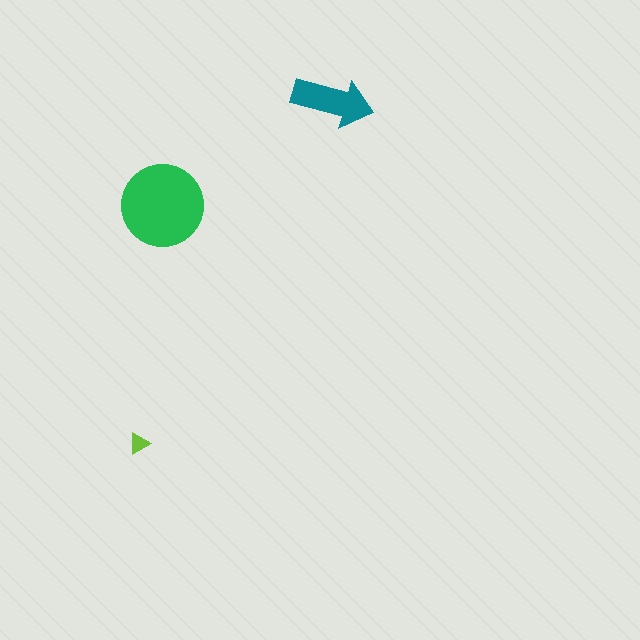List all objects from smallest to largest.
The lime triangle, the teal arrow, the green circle.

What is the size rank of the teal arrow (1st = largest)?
2nd.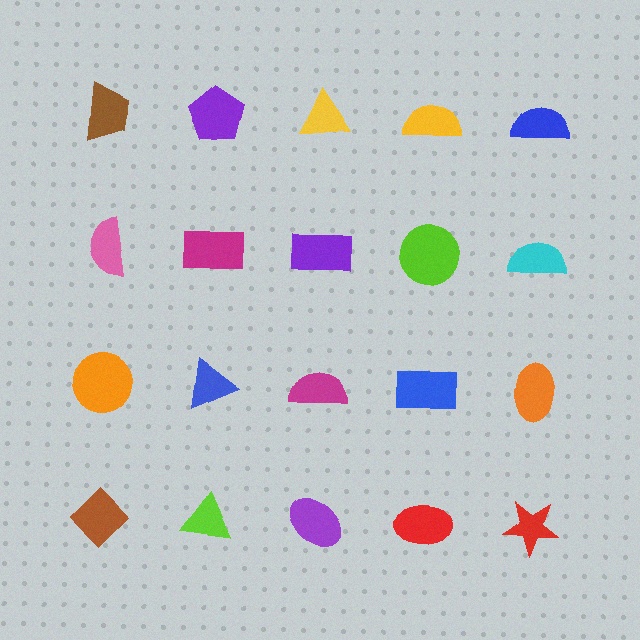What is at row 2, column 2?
A magenta rectangle.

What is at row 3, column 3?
A magenta semicircle.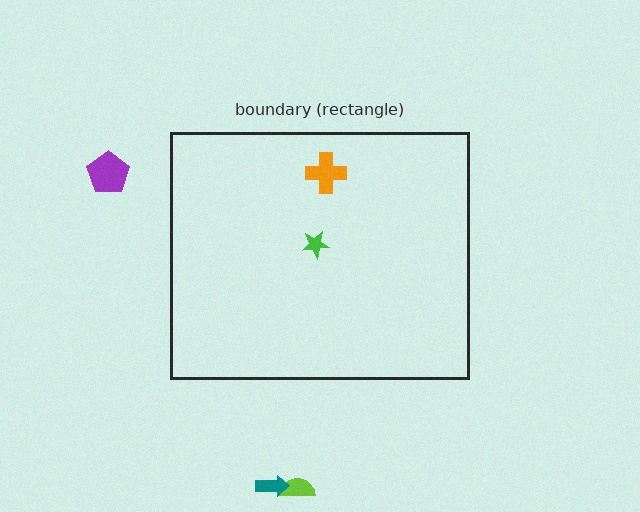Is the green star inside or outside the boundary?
Inside.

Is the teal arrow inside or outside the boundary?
Outside.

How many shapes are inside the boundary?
2 inside, 3 outside.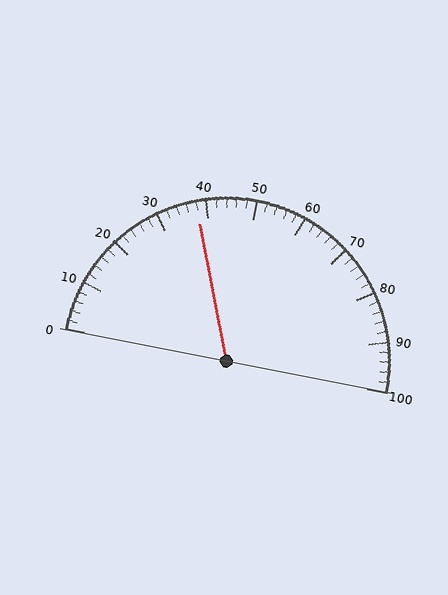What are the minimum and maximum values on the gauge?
The gauge ranges from 0 to 100.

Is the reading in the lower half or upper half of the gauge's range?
The reading is in the lower half of the range (0 to 100).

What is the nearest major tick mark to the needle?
The nearest major tick mark is 40.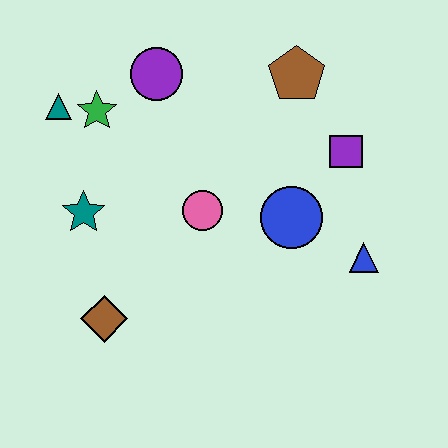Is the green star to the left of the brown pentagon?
Yes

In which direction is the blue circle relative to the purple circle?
The blue circle is below the purple circle.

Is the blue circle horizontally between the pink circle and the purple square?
Yes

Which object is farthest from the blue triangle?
The teal triangle is farthest from the blue triangle.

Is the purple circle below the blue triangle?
No